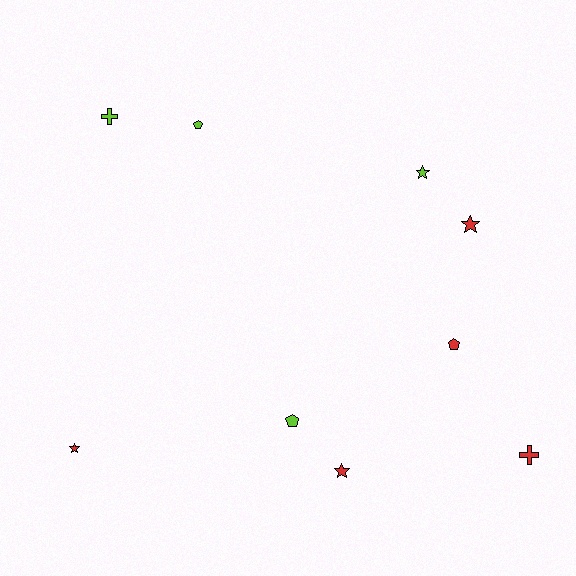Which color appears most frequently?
Red, with 5 objects.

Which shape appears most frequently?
Star, with 4 objects.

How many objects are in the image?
There are 9 objects.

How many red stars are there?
There are 3 red stars.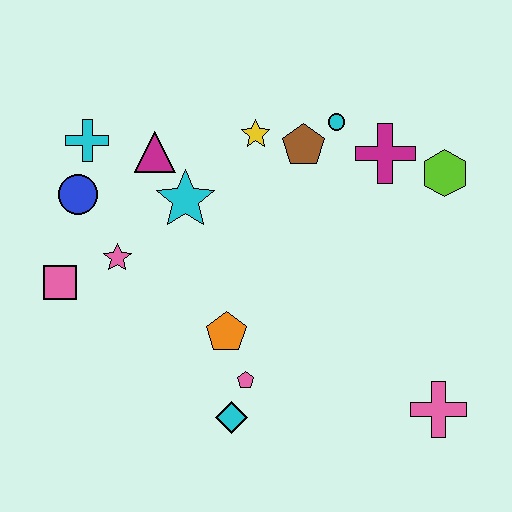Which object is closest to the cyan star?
The magenta triangle is closest to the cyan star.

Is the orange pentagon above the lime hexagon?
No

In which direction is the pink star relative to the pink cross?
The pink star is to the left of the pink cross.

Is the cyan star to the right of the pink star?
Yes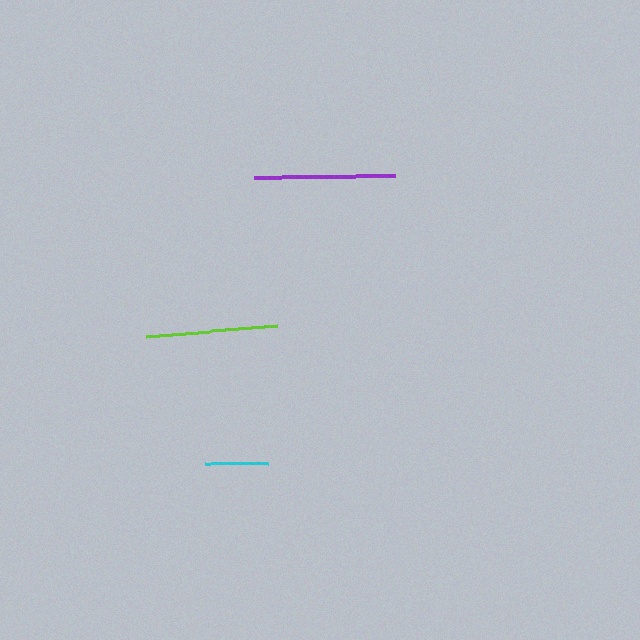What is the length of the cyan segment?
The cyan segment is approximately 63 pixels long.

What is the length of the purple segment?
The purple segment is approximately 141 pixels long.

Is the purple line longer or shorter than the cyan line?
The purple line is longer than the cyan line.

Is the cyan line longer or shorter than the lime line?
The lime line is longer than the cyan line.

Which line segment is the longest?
The purple line is the longest at approximately 141 pixels.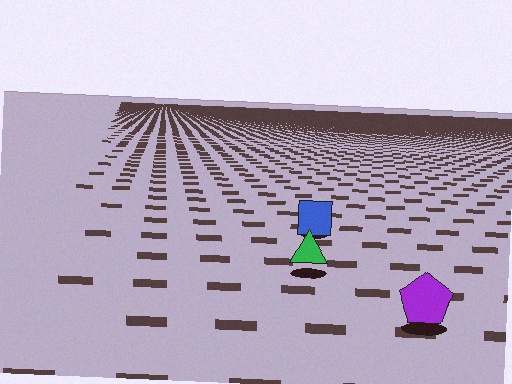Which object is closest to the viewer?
The purple pentagon is closest. The texture marks near it are larger and more spread out.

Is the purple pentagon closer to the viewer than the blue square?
Yes. The purple pentagon is closer — you can tell from the texture gradient: the ground texture is coarser near it.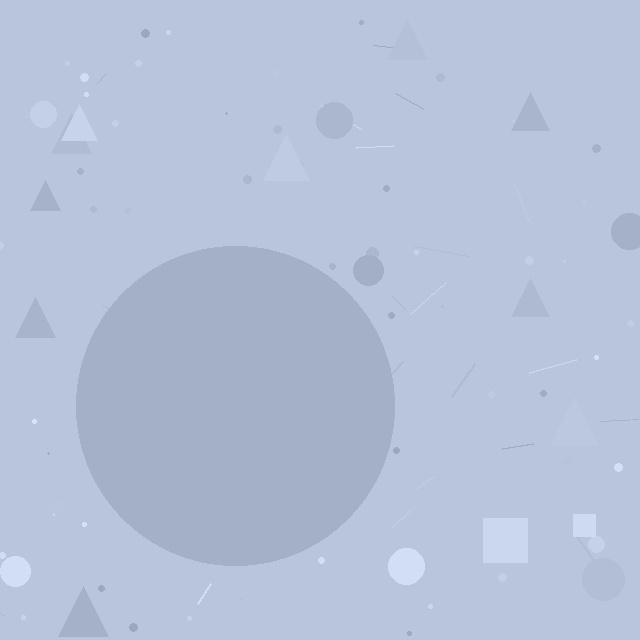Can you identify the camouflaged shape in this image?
The camouflaged shape is a circle.